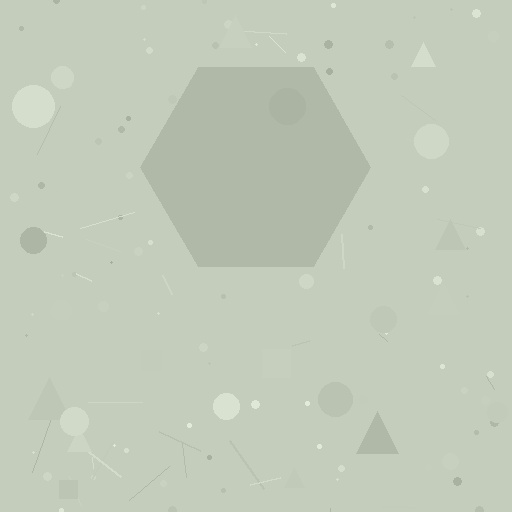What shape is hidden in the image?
A hexagon is hidden in the image.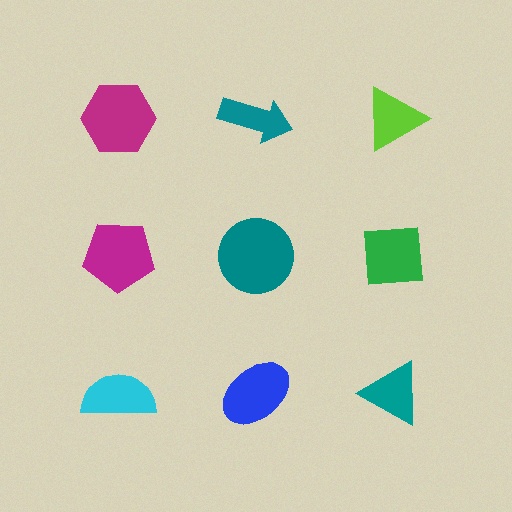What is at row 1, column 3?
A lime triangle.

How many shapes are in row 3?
3 shapes.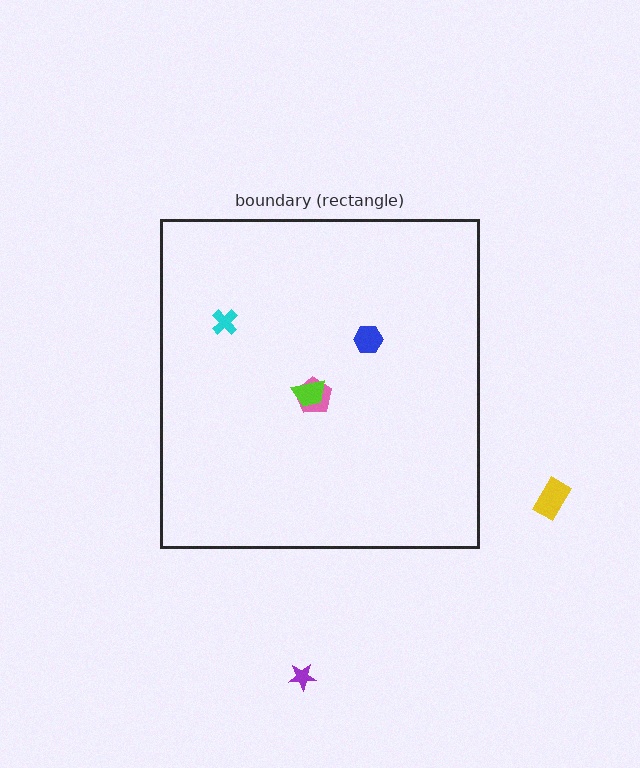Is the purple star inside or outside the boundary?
Outside.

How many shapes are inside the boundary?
4 inside, 2 outside.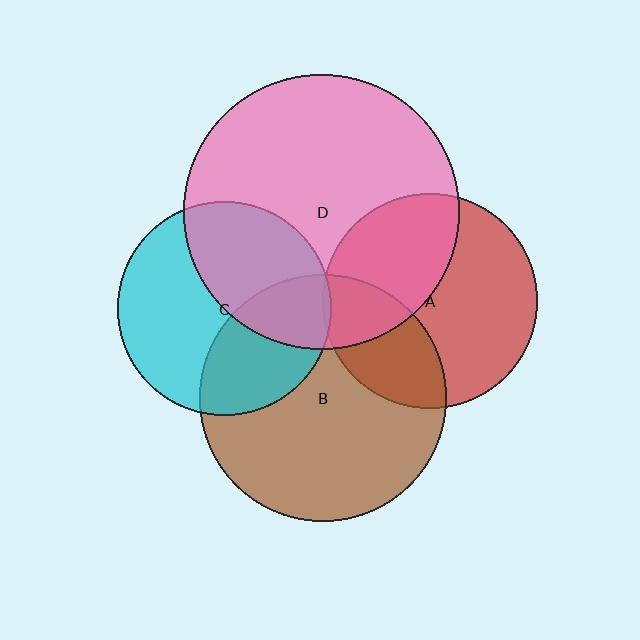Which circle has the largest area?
Circle D (pink).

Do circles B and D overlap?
Yes.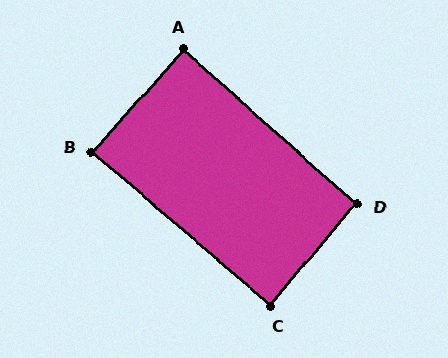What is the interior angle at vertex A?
Approximately 90 degrees (approximately right).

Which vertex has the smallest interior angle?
B, at approximately 89 degrees.